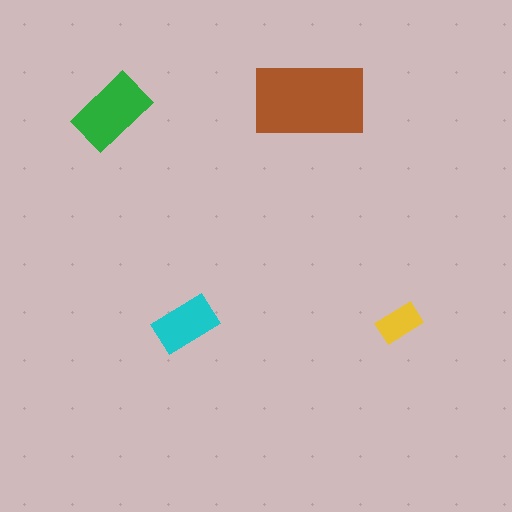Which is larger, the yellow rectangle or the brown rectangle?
The brown one.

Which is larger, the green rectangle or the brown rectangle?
The brown one.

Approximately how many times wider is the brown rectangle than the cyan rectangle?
About 2 times wider.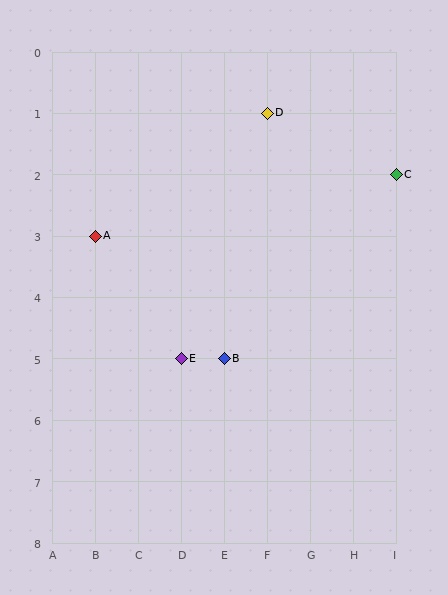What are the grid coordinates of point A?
Point A is at grid coordinates (B, 3).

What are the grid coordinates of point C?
Point C is at grid coordinates (I, 2).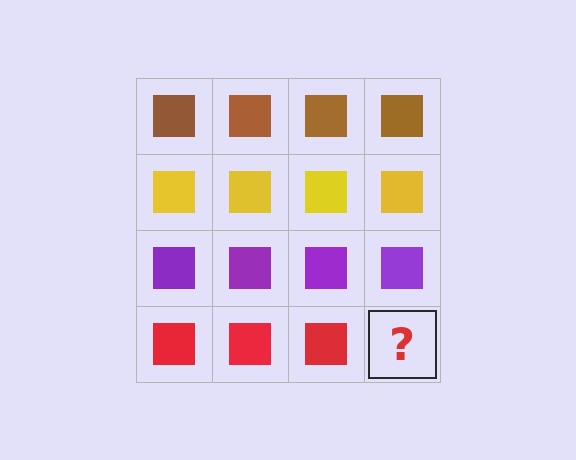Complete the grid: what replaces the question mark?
The question mark should be replaced with a red square.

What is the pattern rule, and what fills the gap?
The rule is that each row has a consistent color. The gap should be filled with a red square.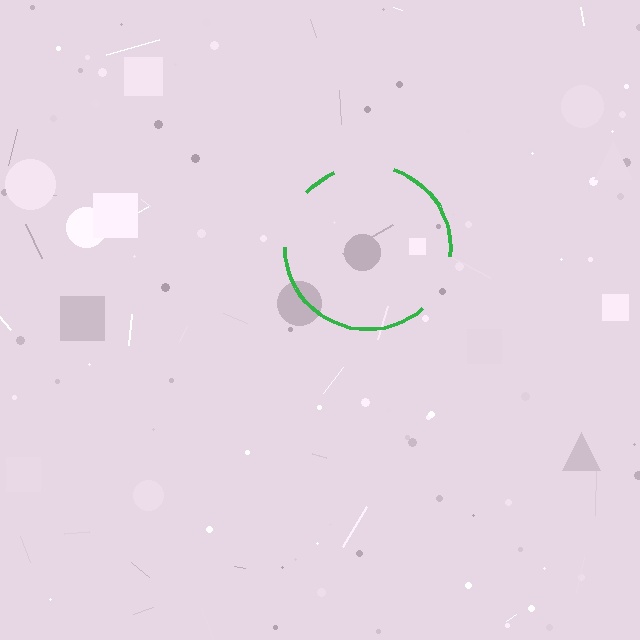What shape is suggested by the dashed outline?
The dashed outline suggests a circle.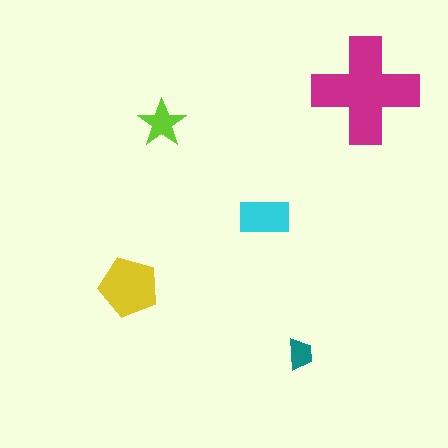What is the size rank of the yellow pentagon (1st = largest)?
2nd.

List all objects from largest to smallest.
The magenta cross, the yellow pentagon, the cyan rectangle, the lime star, the teal trapezoid.